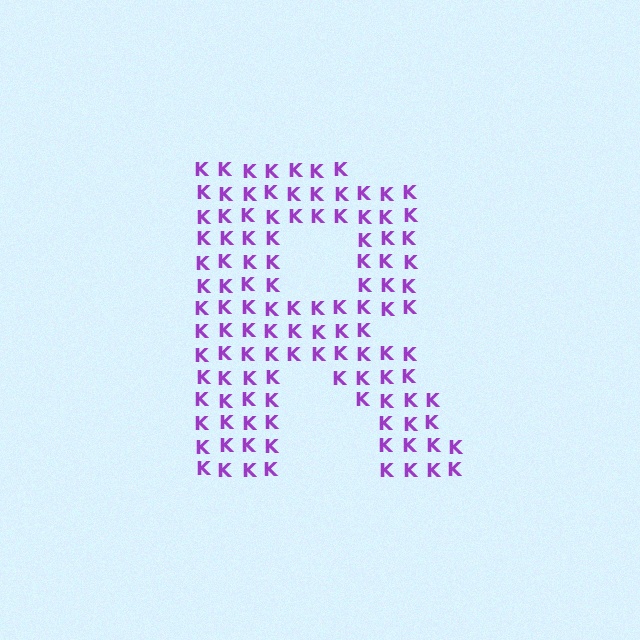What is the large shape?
The large shape is the letter R.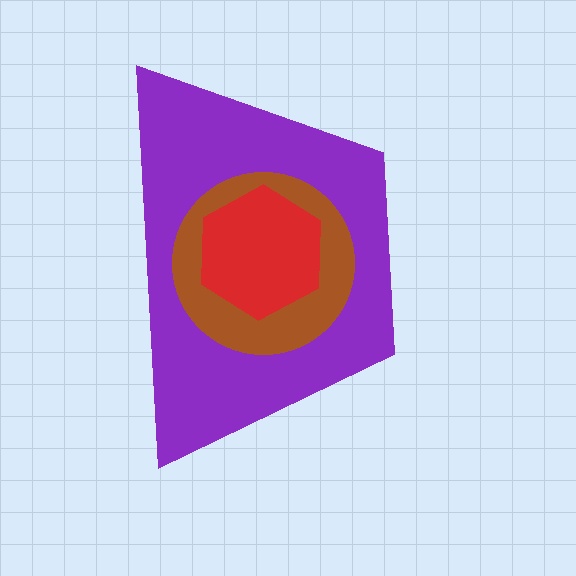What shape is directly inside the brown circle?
The red hexagon.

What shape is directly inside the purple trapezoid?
The brown circle.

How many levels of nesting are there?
3.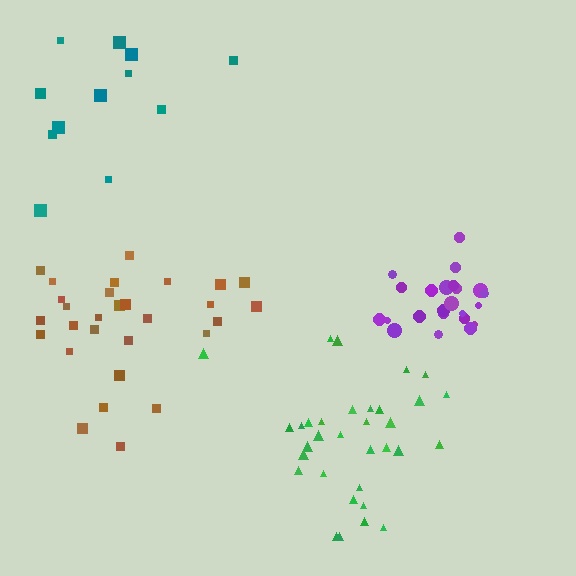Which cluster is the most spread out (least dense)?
Teal.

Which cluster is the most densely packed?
Purple.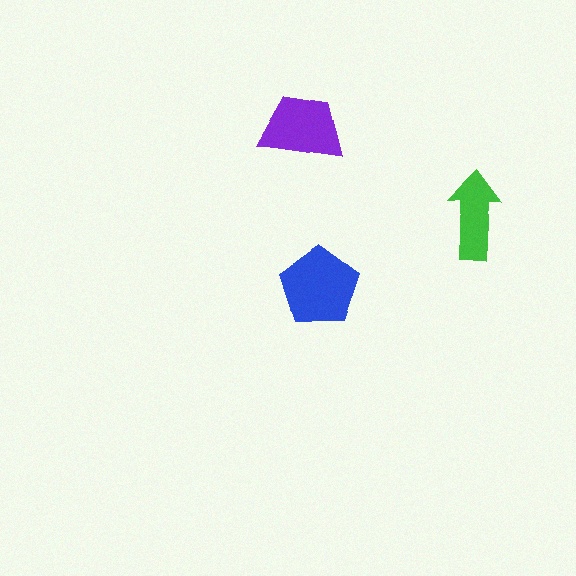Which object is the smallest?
The green arrow.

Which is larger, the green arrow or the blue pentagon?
The blue pentagon.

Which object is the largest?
The blue pentagon.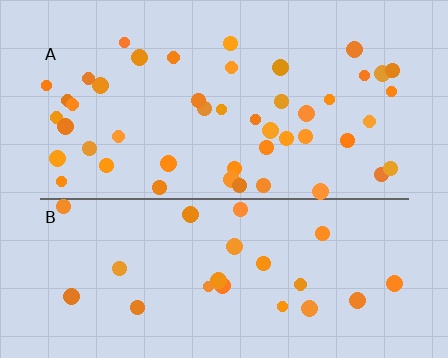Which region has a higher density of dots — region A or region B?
A (the top).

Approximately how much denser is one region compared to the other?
Approximately 2.0× — region A over region B.